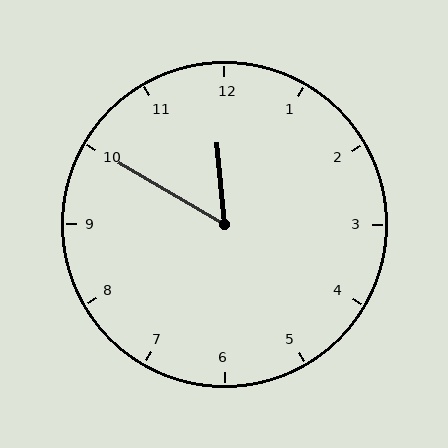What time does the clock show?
11:50.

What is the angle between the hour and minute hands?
Approximately 55 degrees.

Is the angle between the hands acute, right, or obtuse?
It is acute.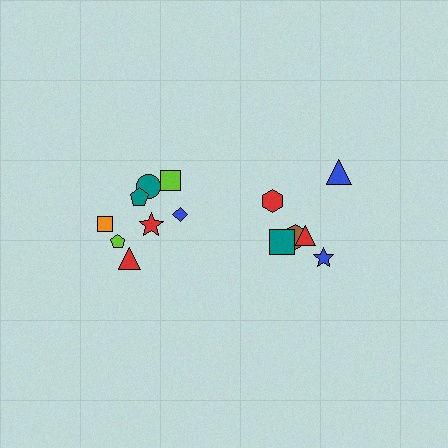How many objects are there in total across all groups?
There are 14 objects.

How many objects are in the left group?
There are 8 objects.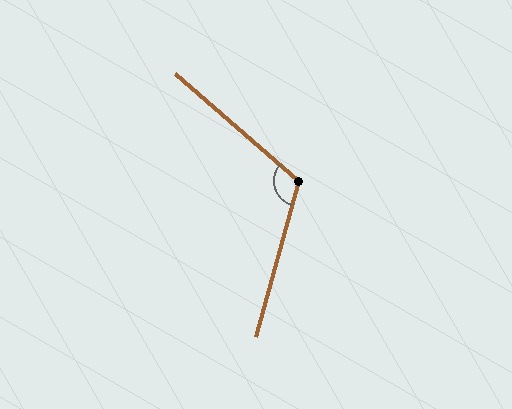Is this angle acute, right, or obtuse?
It is obtuse.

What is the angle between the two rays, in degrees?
Approximately 115 degrees.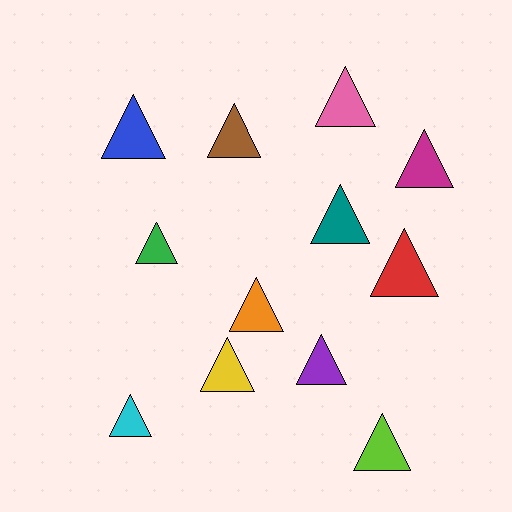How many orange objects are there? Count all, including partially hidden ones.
There is 1 orange object.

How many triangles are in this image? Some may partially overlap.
There are 12 triangles.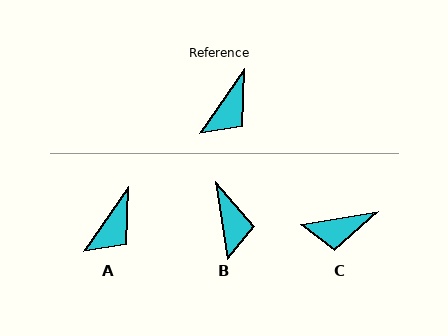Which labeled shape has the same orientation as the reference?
A.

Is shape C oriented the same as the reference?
No, it is off by about 47 degrees.